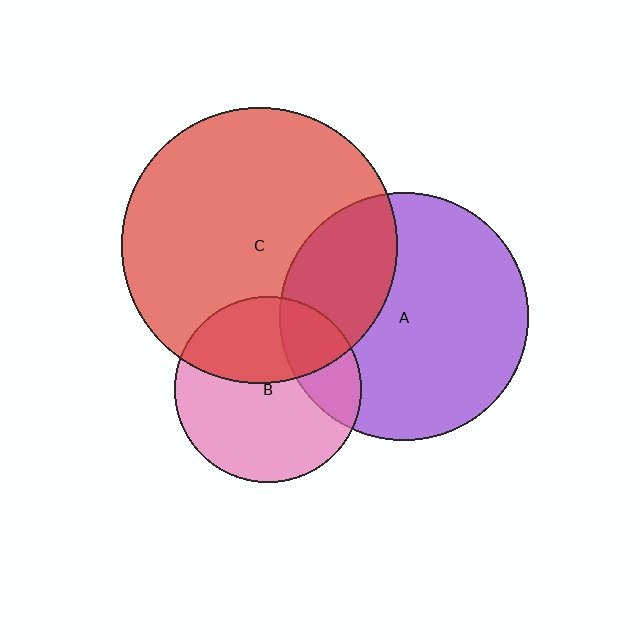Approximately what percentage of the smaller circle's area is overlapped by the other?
Approximately 30%.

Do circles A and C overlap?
Yes.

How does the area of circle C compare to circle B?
Approximately 2.2 times.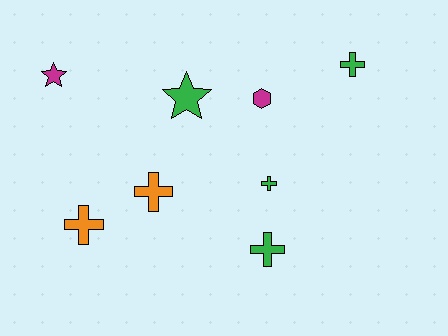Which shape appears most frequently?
Cross, with 5 objects.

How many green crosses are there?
There are 3 green crosses.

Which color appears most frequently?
Green, with 4 objects.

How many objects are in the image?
There are 8 objects.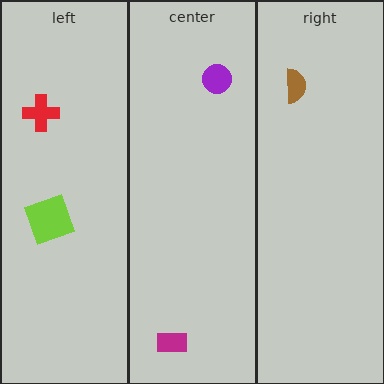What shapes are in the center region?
The magenta rectangle, the purple circle.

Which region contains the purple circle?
The center region.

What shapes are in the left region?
The lime square, the red cross.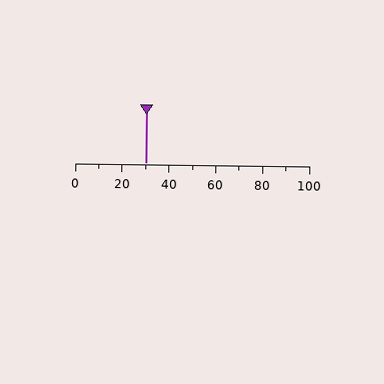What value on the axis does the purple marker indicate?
The marker indicates approximately 30.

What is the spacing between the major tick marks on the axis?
The major ticks are spaced 20 apart.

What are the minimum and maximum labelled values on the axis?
The axis runs from 0 to 100.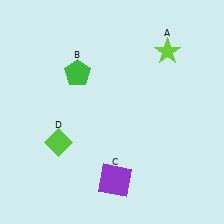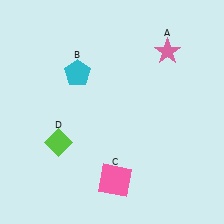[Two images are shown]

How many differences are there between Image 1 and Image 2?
There are 3 differences between the two images.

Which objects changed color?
A changed from lime to pink. B changed from green to cyan. C changed from purple to pink.